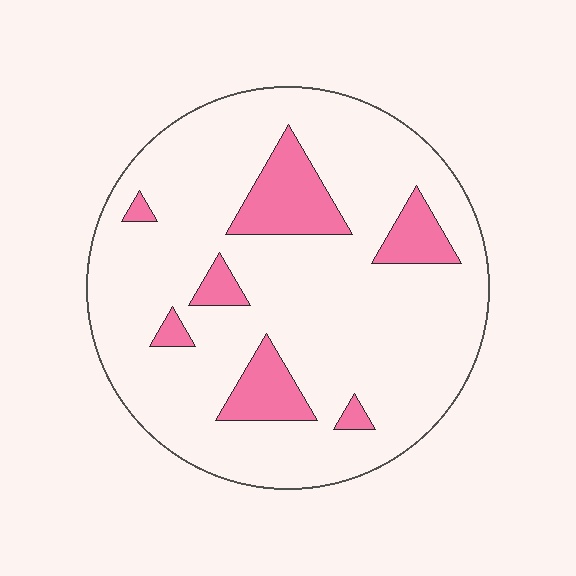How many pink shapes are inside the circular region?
7.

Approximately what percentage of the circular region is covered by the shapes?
Approximately 15%.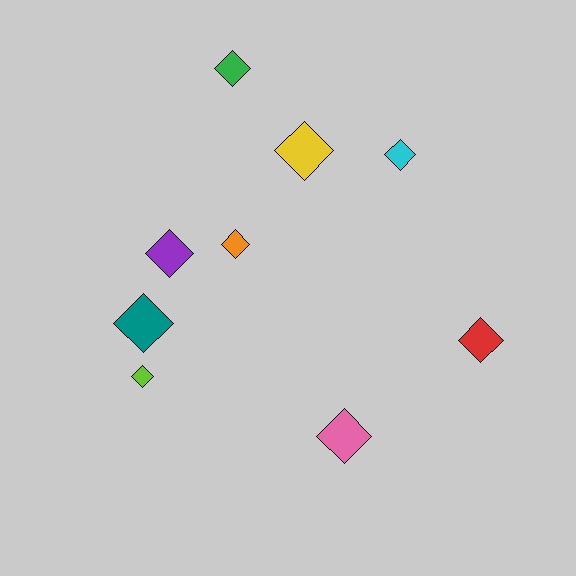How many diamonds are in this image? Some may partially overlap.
There are 9 diamonds.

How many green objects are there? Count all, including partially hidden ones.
There is 1 green object.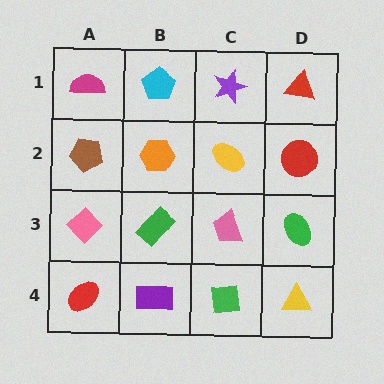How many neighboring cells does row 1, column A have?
2.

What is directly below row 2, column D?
A green ellipse.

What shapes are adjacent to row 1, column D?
A red circle (row 2, column D), a purple star (row 1, column C).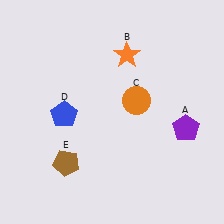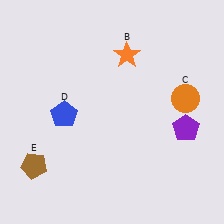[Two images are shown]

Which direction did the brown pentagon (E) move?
The brown pentagon (E) moved left.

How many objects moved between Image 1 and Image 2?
2 objects moved between the two images.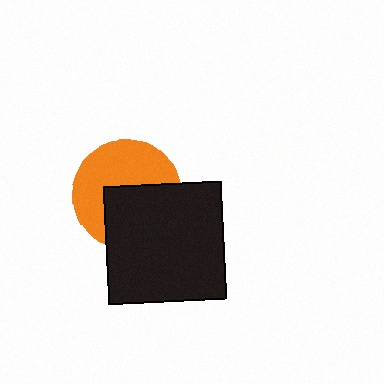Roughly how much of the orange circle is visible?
About half of it is visible (roughly 54%).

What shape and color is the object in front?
The object in front is a black square.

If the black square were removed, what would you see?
You would see the complete orange circle.